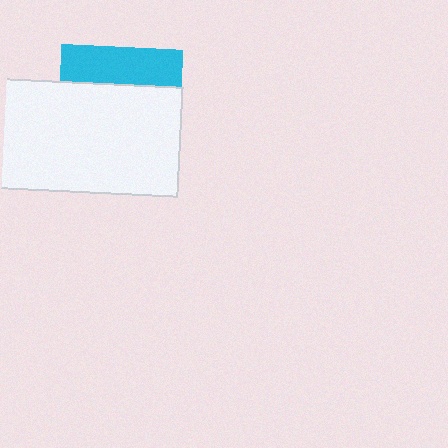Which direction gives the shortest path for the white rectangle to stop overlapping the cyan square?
Moving down gives the shortest separation.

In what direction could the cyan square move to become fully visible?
The cyan square could move up. That would shift it out from behind the white rectangle entirely.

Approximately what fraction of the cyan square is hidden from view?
Roughly 69% of the cyan square is hidden behind the white rectangle.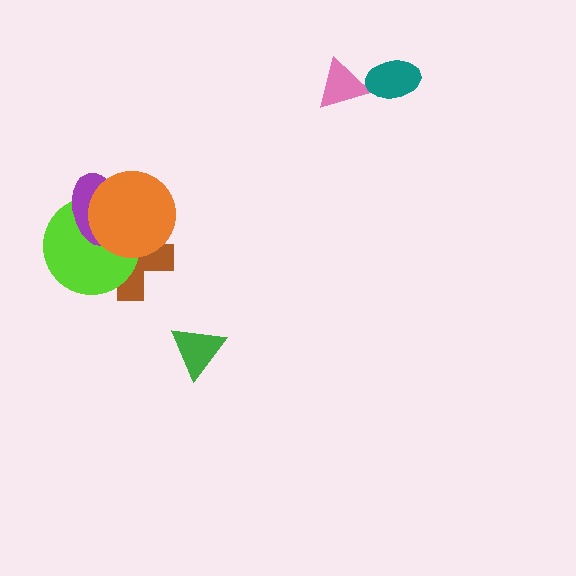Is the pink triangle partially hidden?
Yes, it is partially covered by another shape.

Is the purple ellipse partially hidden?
Yes, it is partially covered by another shape.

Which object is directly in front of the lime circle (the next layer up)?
The purple ellipse is directly in front of the lime circle.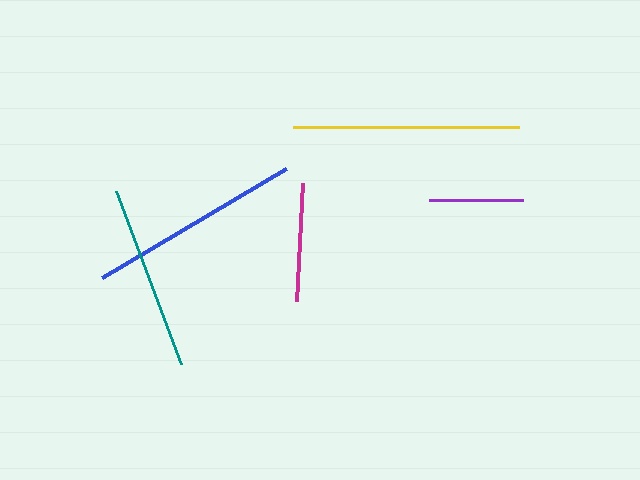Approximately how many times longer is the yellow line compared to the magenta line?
The yellow line is approximately 1.9 times the length of the magenta line.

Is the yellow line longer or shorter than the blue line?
The yellow line is longer than the blue line.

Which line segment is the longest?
The yellow line is the longest at approximately 227 pixels.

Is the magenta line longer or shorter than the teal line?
The teal line is longer than the magenta line.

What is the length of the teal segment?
The teal segment is approximately 185 pixels long.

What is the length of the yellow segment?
The yellow segment is approximately 227 pixels long.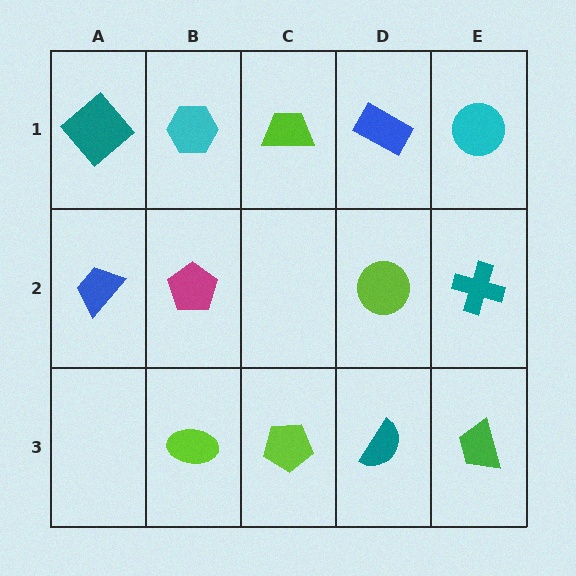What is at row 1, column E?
A cyan circle.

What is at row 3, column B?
A lime ellipse.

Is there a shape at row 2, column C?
No, that cell is empty.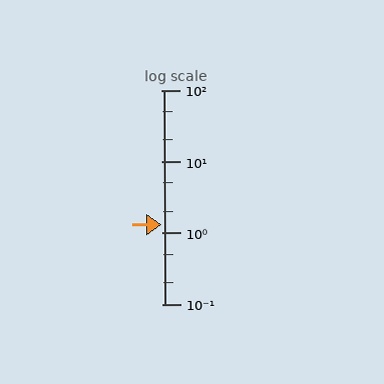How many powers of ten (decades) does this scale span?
The scale spans 3 decades, from 0.1 to 100.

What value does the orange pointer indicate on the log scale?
The pointer indicates approximately 1.3.